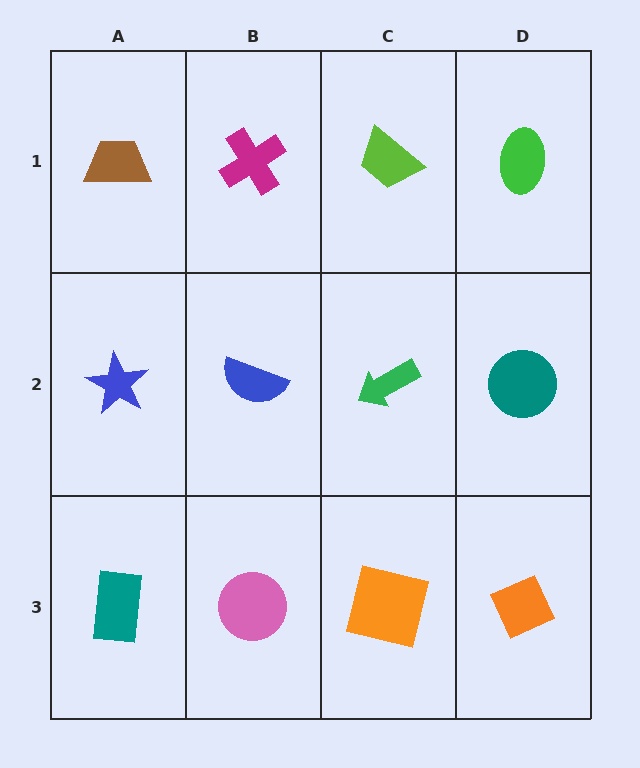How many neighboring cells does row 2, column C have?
4.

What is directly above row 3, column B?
A blue semicircle.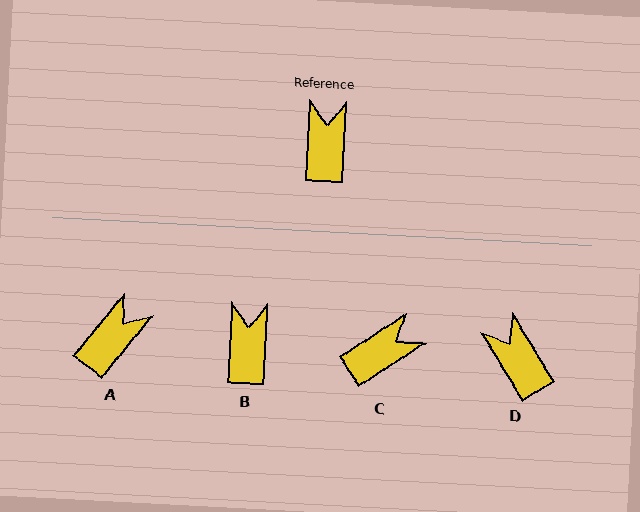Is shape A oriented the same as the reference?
No, it is off by about 36 degrees.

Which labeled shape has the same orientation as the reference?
B.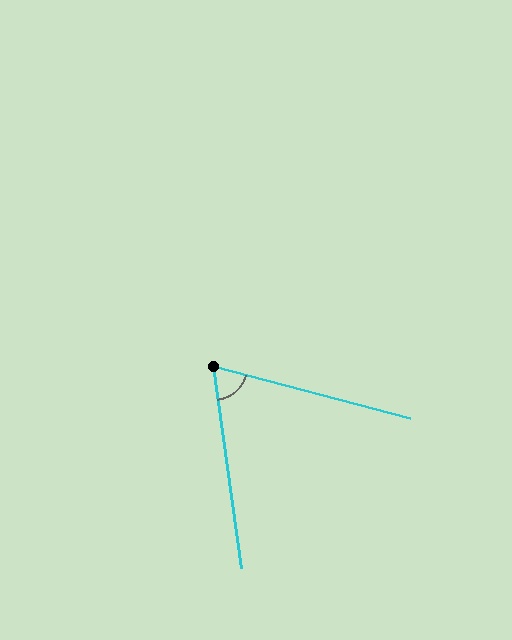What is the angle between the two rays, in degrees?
Approximately 67 degrees.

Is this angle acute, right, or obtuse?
It is acute.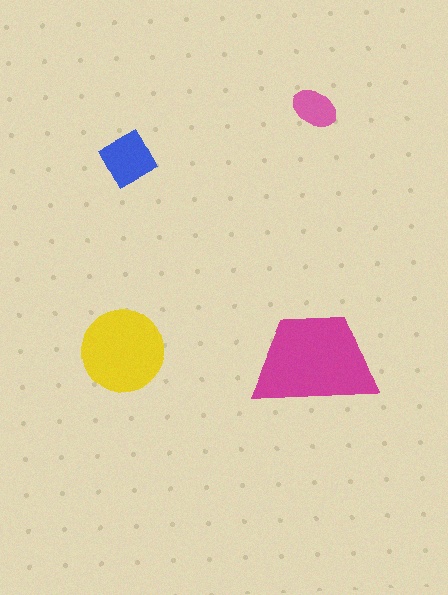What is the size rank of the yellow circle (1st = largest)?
2nd.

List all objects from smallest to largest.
The pink ellipse, the blue square, the yellow circle, the magenta trapezoid.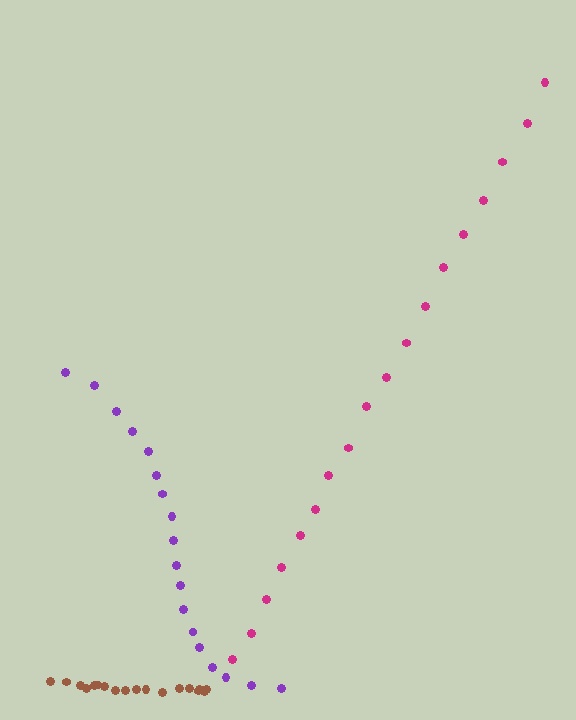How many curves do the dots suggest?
There are 3 distinct paths.